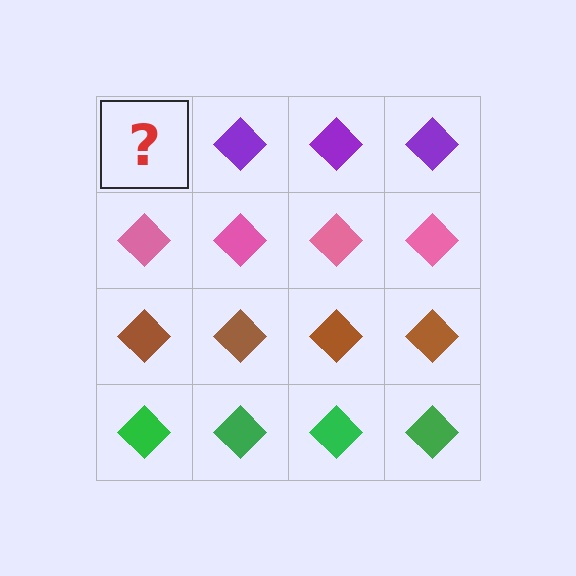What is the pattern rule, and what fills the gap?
The rule is that each row has a consistent color. The gap should be filled with a purple diamond.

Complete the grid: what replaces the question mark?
The question mark should be replaced with a purple diamond.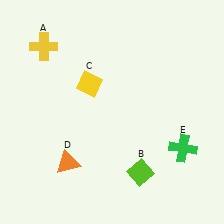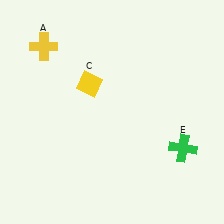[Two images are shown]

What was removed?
The lime diamond (B), the orange triangle (D) were removed in Image 2.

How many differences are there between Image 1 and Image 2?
There are 2 differences between the two images.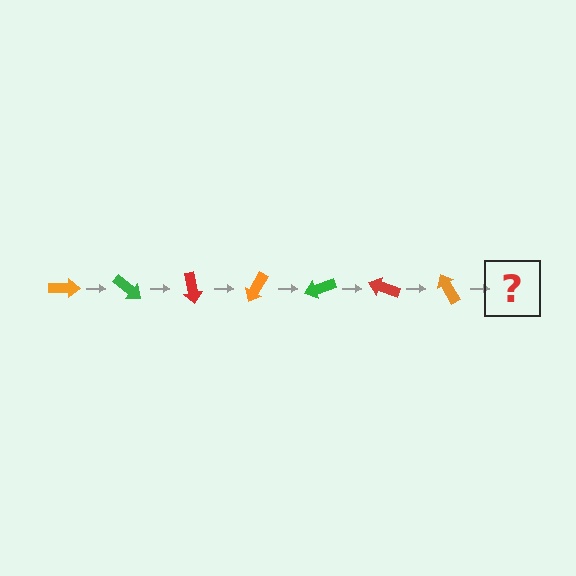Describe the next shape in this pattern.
It should be a green arrow, rotated 280 degrees from the start.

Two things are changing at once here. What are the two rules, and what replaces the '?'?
The two rules are that it rotates 40 degrees each step and the color cycles through orange, green, and red. The '?' should be a green arrow, rotated 280 degrees from the start.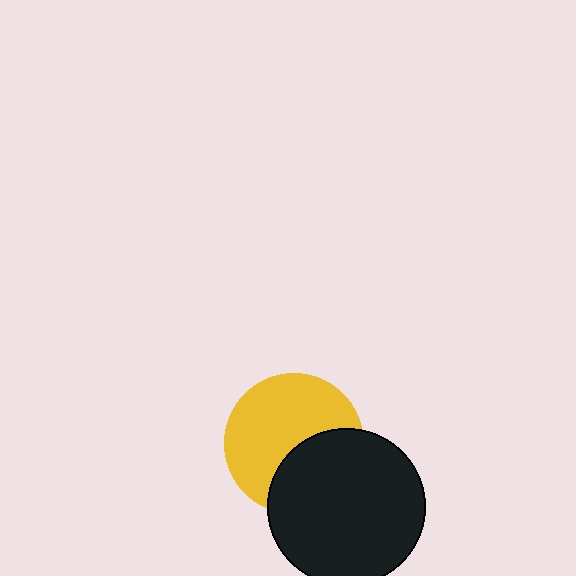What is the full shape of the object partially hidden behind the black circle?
The partially hidden object is a yellow circle.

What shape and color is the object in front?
The object in front is a black circle.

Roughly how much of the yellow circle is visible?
About half of it is visible (roughly 62%).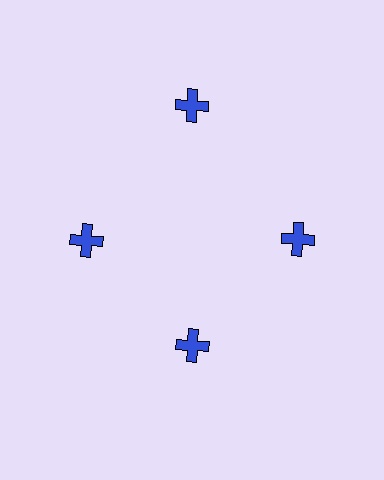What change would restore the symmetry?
The symmetry would be restored by moving it inward, back onto the ring so that all 4 crosses sit at equal angles and equal distance from the center.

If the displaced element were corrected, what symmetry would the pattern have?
It would have 4-fold rotational symmetry — the pattern would map onto itself every 90 degrees.